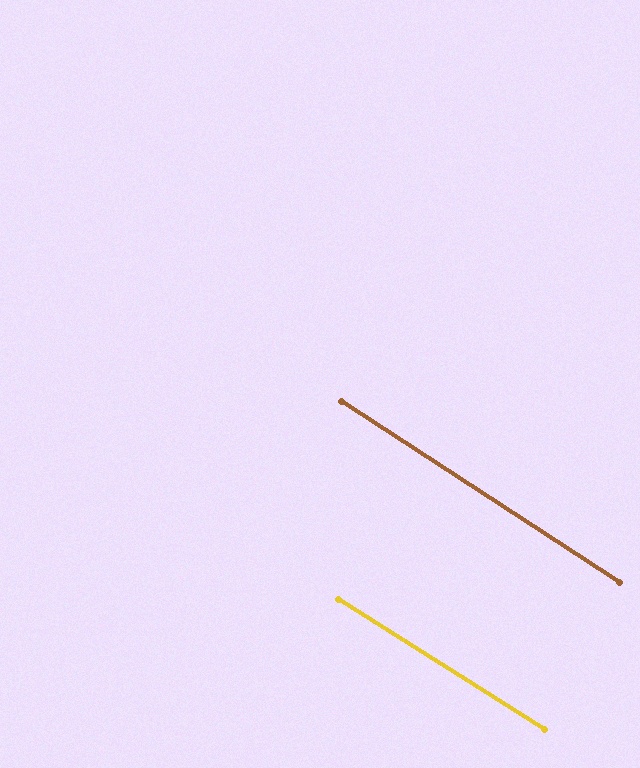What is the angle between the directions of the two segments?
Approximately 1 degree.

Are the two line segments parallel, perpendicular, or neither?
Parallel — their directions differ by only 0.7°.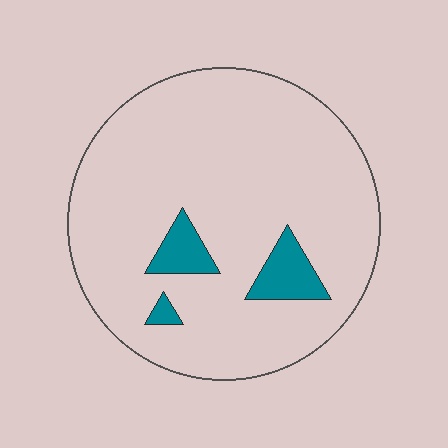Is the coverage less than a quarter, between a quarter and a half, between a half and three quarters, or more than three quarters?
Less than a quarter.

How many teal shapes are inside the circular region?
3.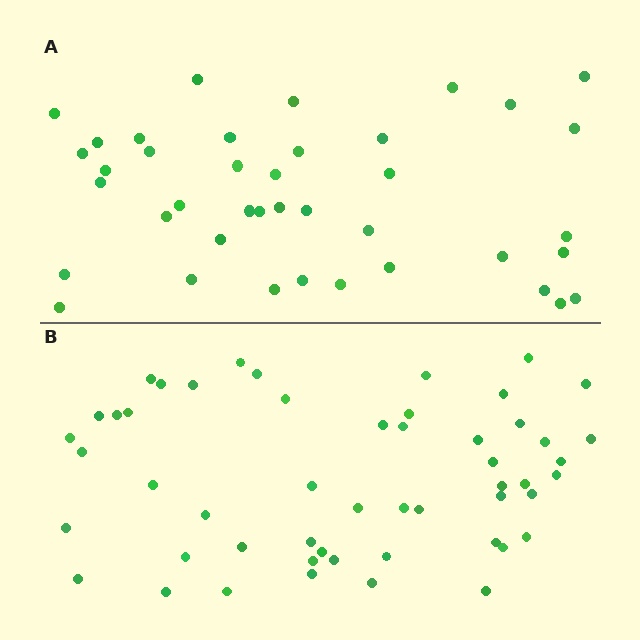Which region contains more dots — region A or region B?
Region B (the bottom region) has more dots.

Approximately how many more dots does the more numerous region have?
Region B has roughly 12 or so more dots than region A.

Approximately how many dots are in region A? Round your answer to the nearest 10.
About 40 dots.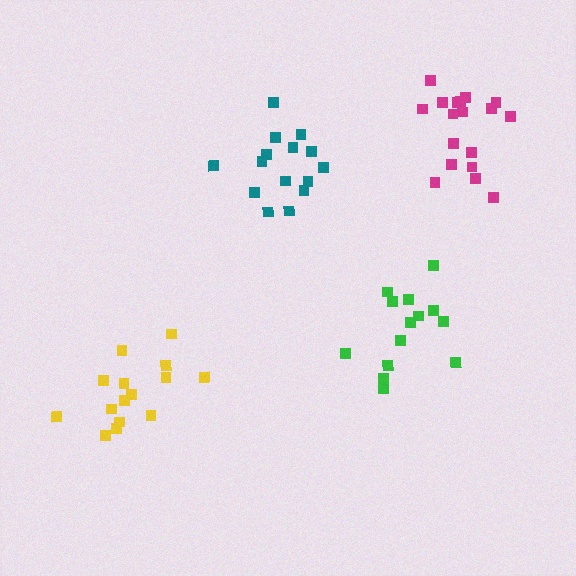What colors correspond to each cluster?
The clusters are colored: green, yellow, magenta, teal.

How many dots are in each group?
Group 1: 14 dots, Group 2: 15 dots, Group 3: 18 dots, Group 4: 15 dots (62 total).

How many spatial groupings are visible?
There are 4 spatial groupings.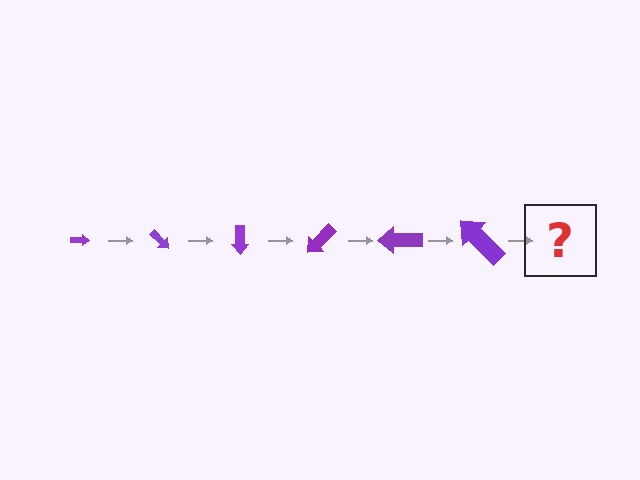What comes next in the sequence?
The next element should be an arrow, larger than the previous one and rotated 270 degrees from the start.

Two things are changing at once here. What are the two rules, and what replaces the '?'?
The two rules are that the arrow grows larger each step and it rotates 45 degrees each step. The '?' should be an arrow, larger than the previous one and rotated 270 degrees from the start.